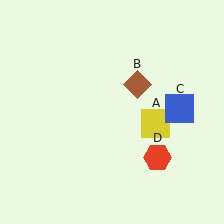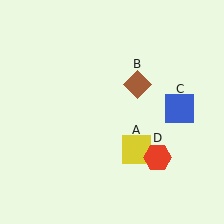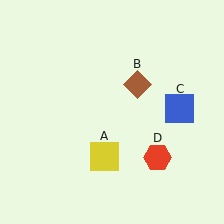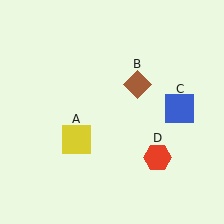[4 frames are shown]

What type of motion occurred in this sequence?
The yellow square (object A) rotated clockwise around the center of the scene.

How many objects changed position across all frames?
1 object changed position: yellow square (object A).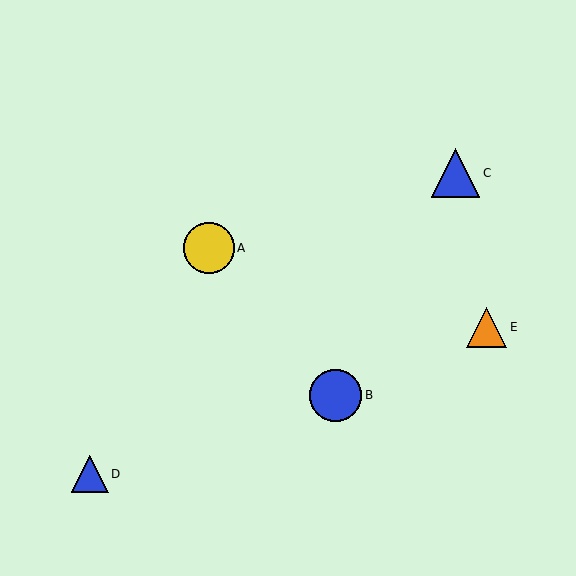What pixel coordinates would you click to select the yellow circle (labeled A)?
Click at (209, 248) to select the yellow circle A.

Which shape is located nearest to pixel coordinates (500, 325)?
The orange triangle (labeled E) at (487, 327) is nearest to that location.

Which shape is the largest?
The blue circle (labeled B) is the largest.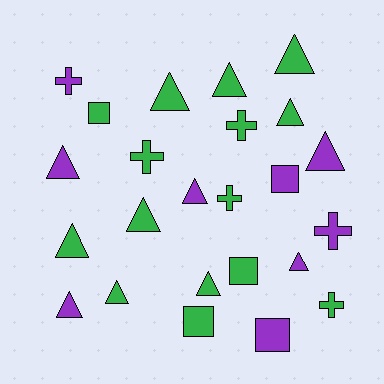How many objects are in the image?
There are 24 objects.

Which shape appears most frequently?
Triangle, with 13 objects.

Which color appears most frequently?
Green, with 15 objects.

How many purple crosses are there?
There are 2 purple crosses.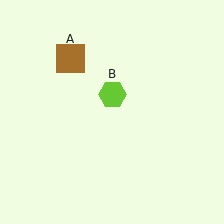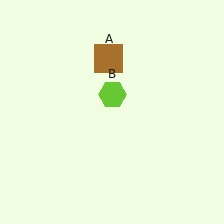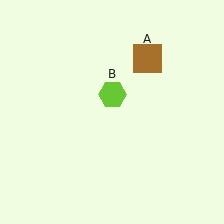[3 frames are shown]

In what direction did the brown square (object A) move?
The brown square (object A) moved right.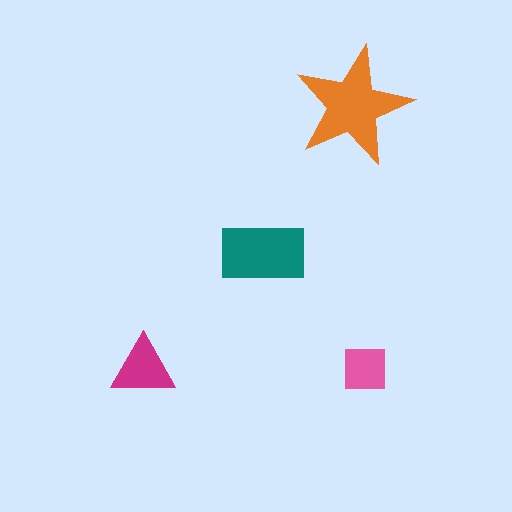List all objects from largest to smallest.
The orange star, the teal rectangle, the magenta triangle, the pink square.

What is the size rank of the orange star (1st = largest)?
1st.